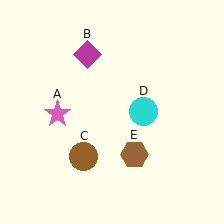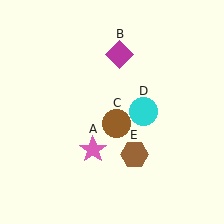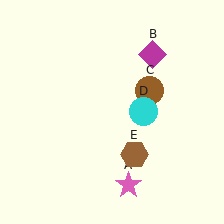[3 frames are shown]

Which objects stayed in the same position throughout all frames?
Cyan circle (object D) and brown hexagon (object E) remained stationary.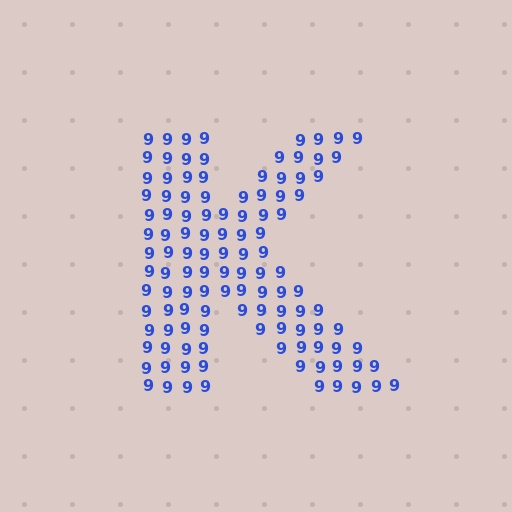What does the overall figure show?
The overall figure shows the letter K.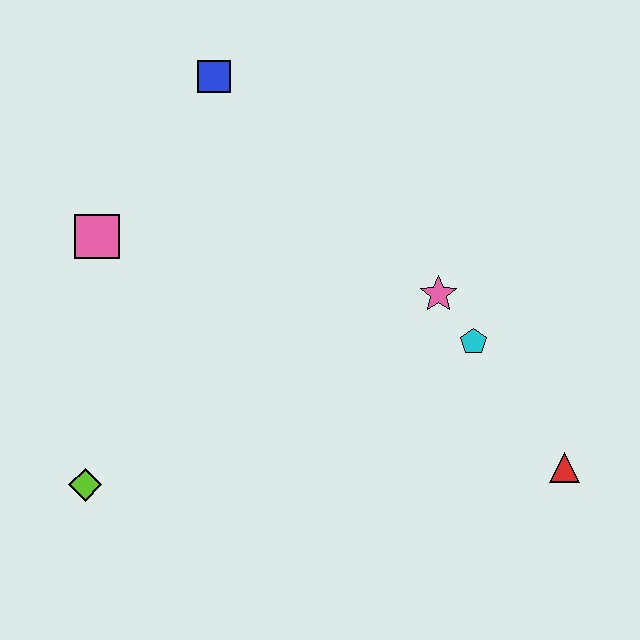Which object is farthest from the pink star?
The lime diamond is farthest from the pink star.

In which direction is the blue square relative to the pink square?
The blue square is above the pink square.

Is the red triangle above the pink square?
No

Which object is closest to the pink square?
The blue square is closest to the pink square.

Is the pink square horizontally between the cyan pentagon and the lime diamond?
Yes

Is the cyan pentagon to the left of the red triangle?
Yes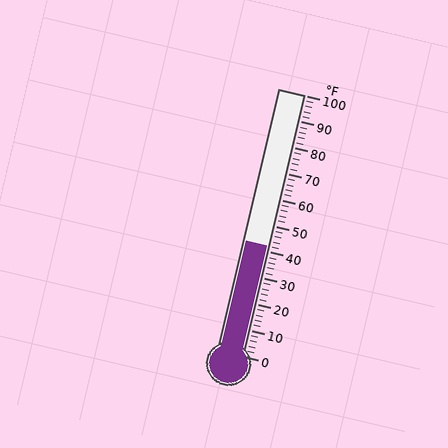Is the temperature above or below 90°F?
The temperature is below 90°F.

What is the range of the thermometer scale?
The thermometer scale ranges from 0°F to 100°F.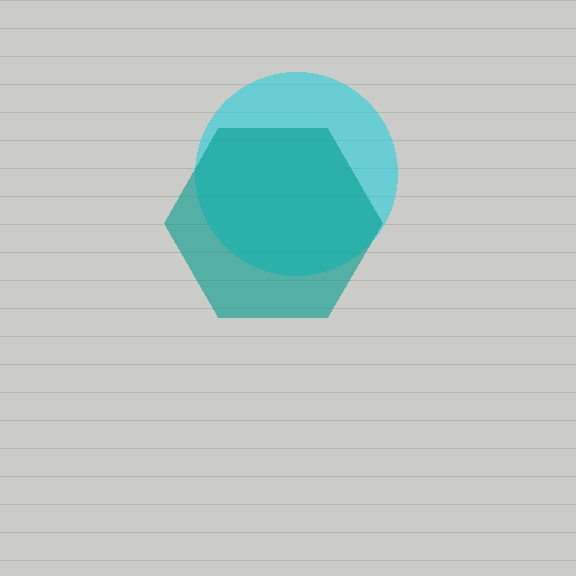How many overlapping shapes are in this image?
There are 2 overlapping shapes in the image.